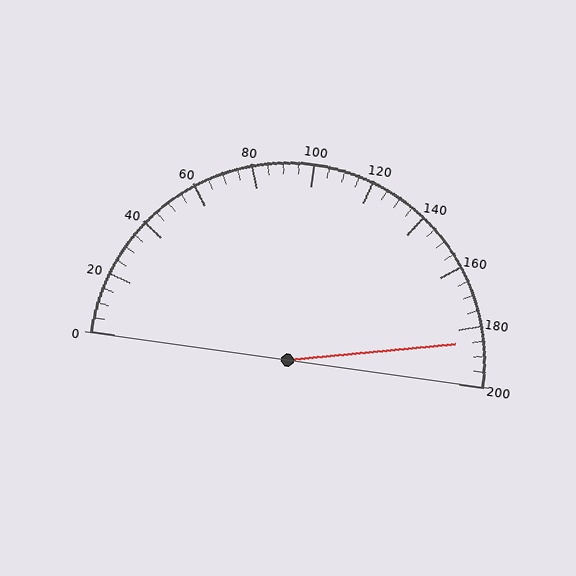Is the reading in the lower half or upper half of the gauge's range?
The reading is in the upper half of the range (0 to 200).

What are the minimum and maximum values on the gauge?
The gauge ranges from 0 to 200.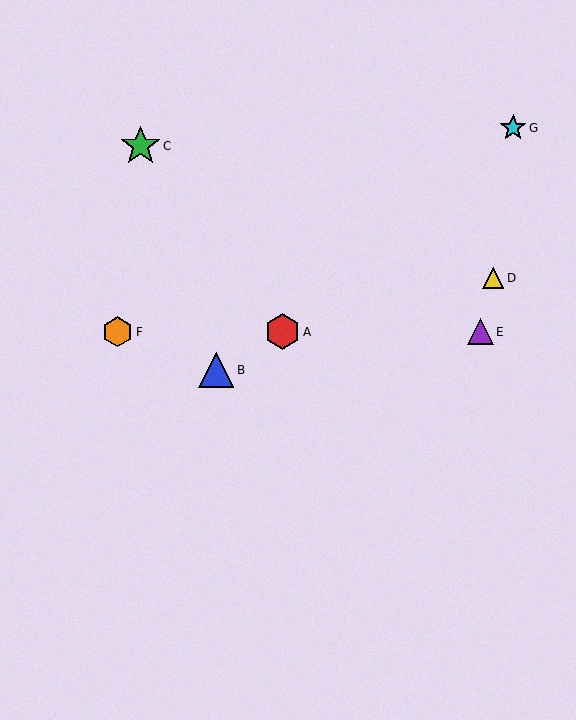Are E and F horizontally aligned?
Yes, both are at y≈332.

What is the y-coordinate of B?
Object B is at y≈370.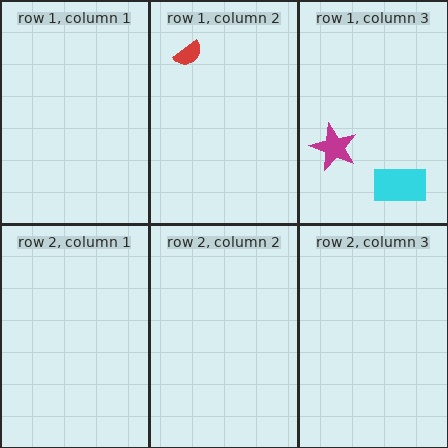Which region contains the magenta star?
The row 1, column 3 region.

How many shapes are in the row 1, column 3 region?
2.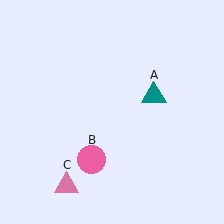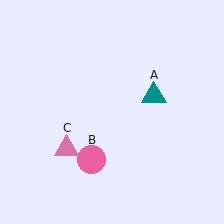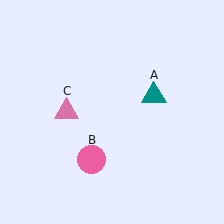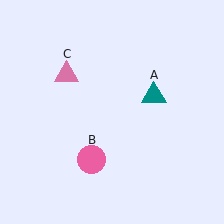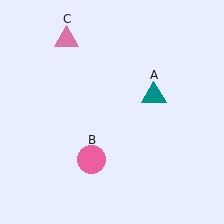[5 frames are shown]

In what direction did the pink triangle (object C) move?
The pink triangle (object C) moved up.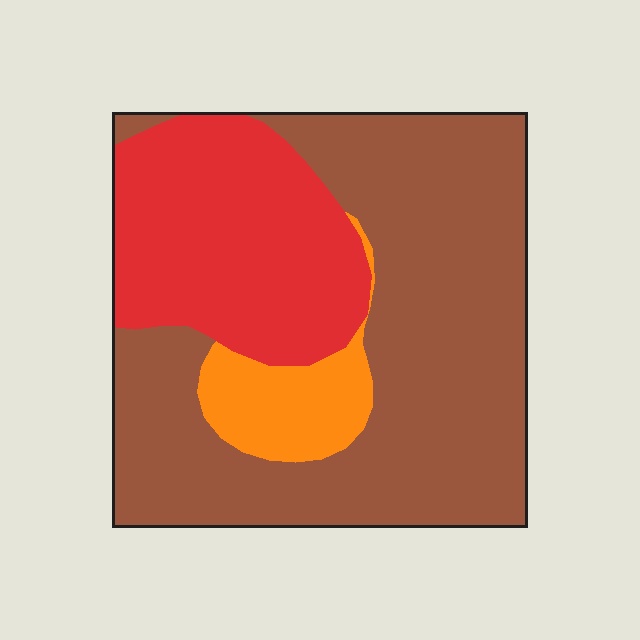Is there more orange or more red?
Red.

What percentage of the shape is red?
Red takes up between a quarter and a half of the shape.